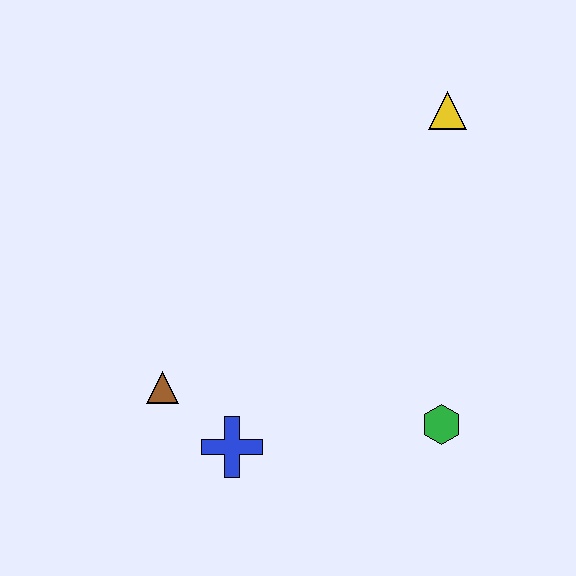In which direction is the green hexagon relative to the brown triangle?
The green hexagon is to the right of the brown triangle.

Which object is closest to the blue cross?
The brown triangle is closest to the blue cross.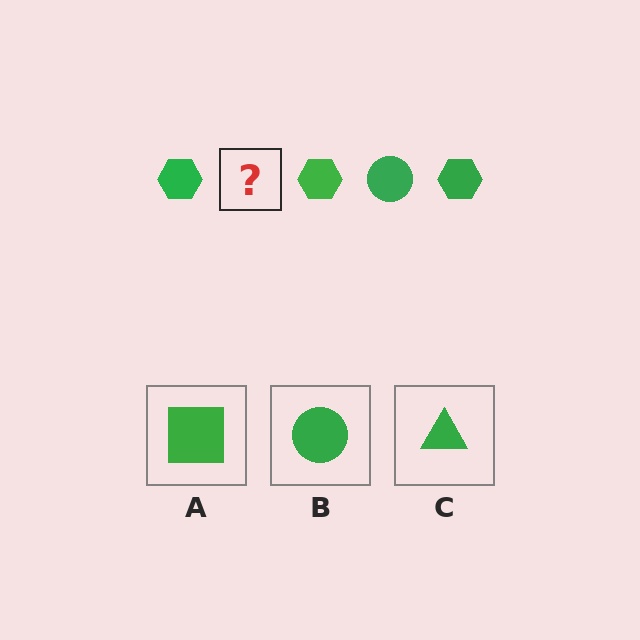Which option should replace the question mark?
Option B.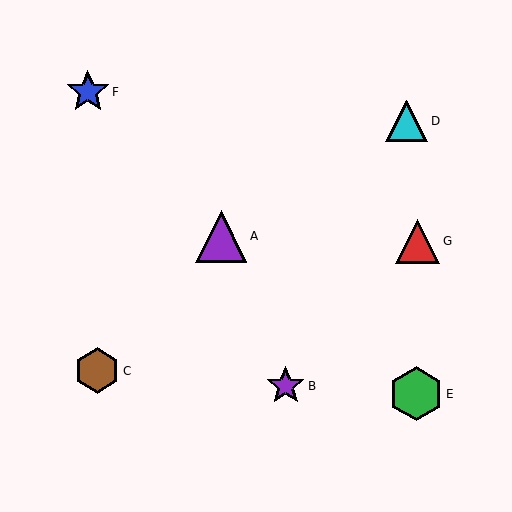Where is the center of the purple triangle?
The center of the purple triangle is at (221, 236).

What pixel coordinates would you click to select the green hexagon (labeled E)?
Click at (416, 394) to select the green hexagon E.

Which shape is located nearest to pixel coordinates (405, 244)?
The red triangle (labeled G) at (417, 241) is nearest to that location.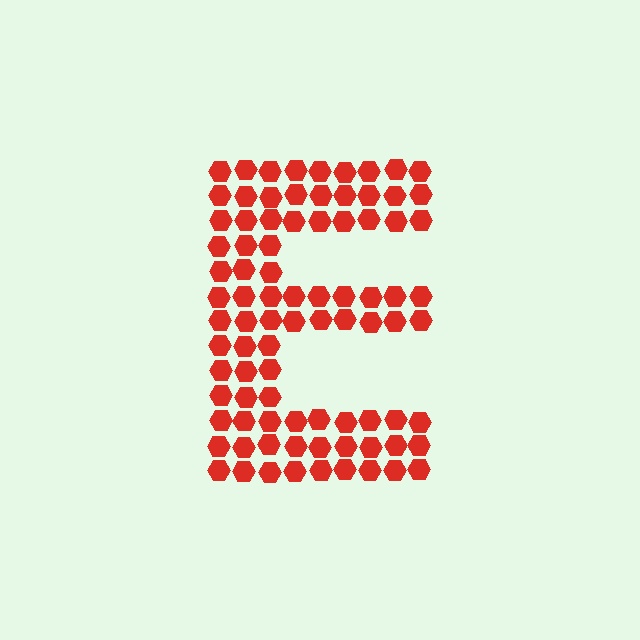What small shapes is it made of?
It is made of small hexagons.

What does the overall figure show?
The overall figure shows the letter E.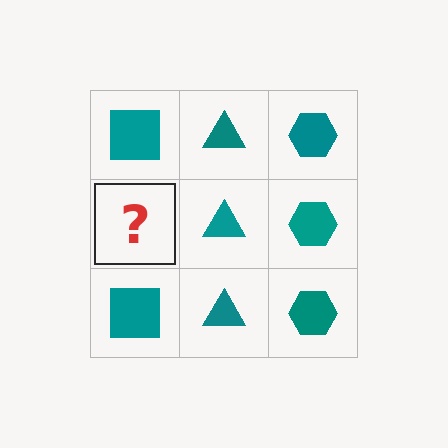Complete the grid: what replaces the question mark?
The question mark should be replaced with a teal square.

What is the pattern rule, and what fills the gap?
The rule is that each column has a consistent shape. The gap should be filled with a teal square.